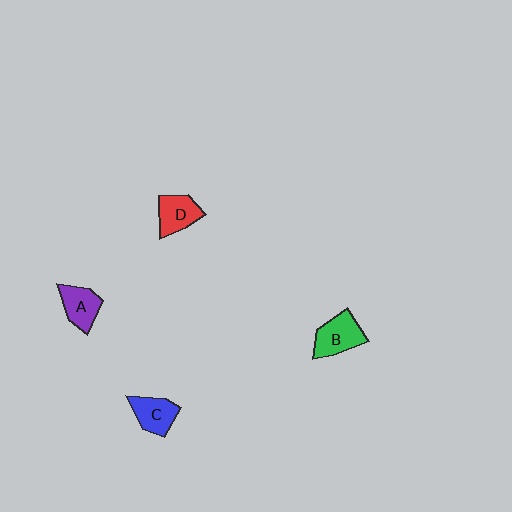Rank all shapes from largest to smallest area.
From largest to smallest: B (green), C (blue), D (red), A (purple).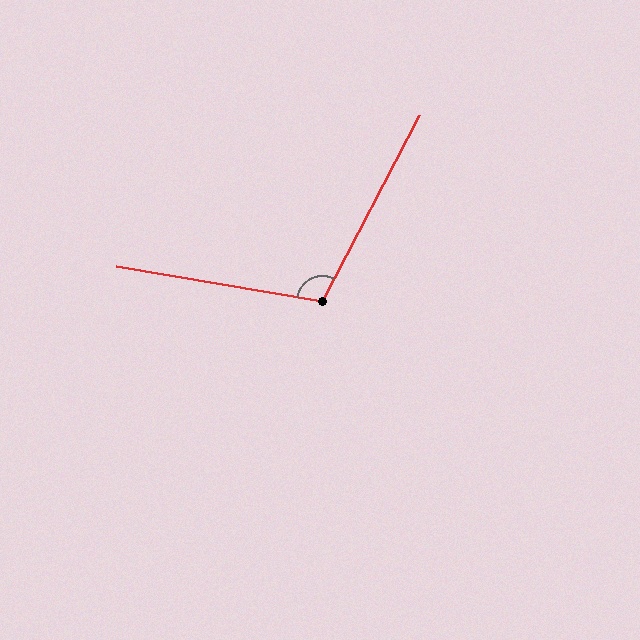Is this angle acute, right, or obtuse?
It is obtuse.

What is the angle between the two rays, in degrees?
Approximately 108 degrees.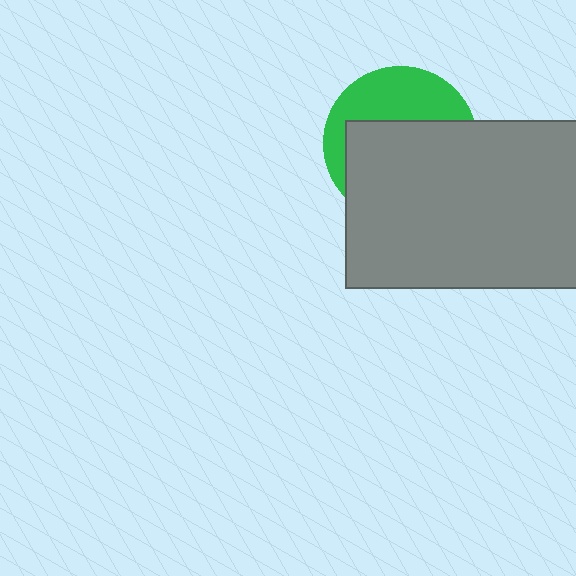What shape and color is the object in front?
The object in front is a gray rectangle.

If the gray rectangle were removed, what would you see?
You would see the complete green circle.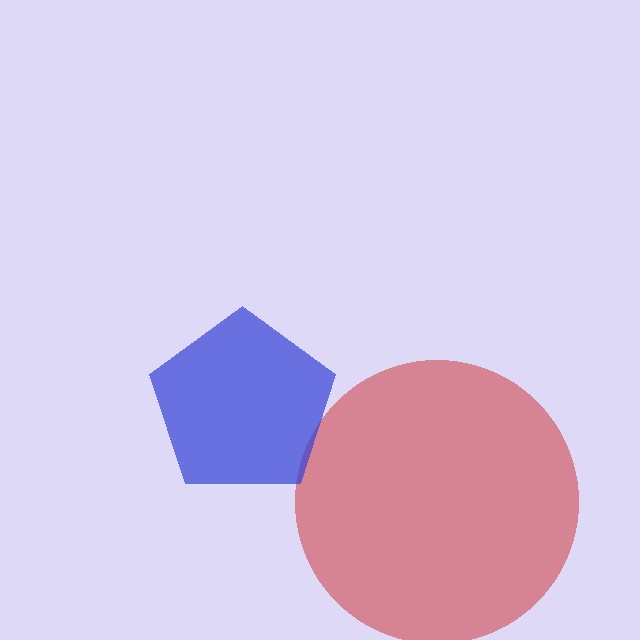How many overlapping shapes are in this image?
There are 2 overlapping shapes in the image.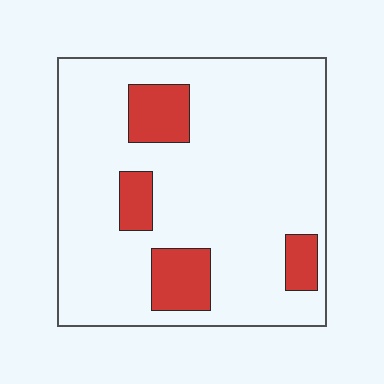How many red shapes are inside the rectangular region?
4.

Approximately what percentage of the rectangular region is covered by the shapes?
Approximately 15%.